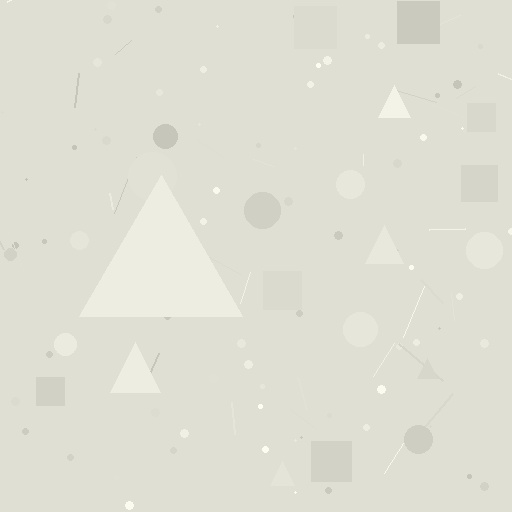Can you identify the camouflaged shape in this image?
The camouflaged shape is a triangle.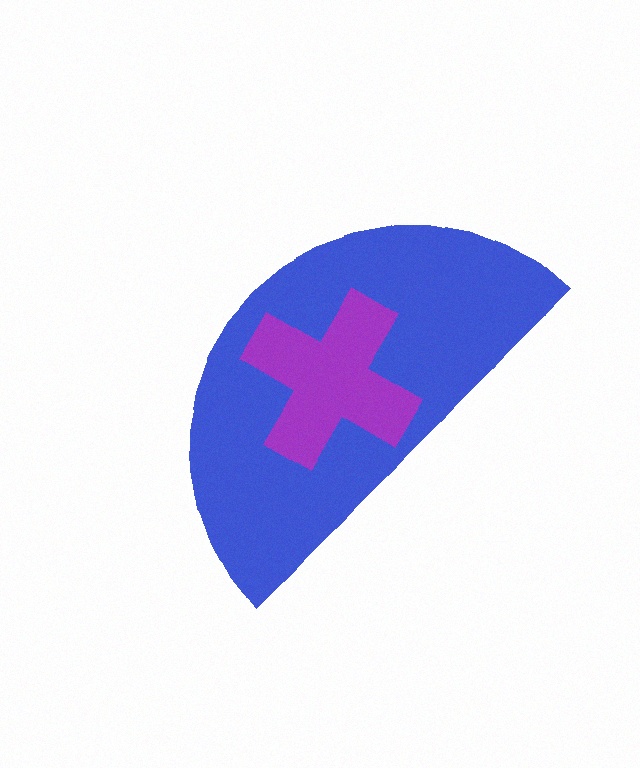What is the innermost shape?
The purple cross.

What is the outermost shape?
The blue semicircle.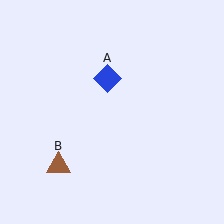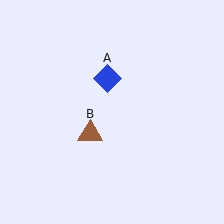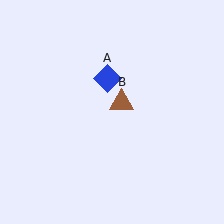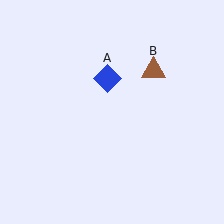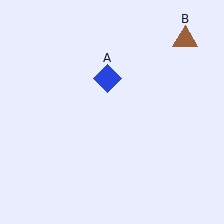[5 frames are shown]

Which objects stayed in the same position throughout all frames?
Blue diamond (object A) remained stationary.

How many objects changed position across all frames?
1 object changed position: brown triangle (object B).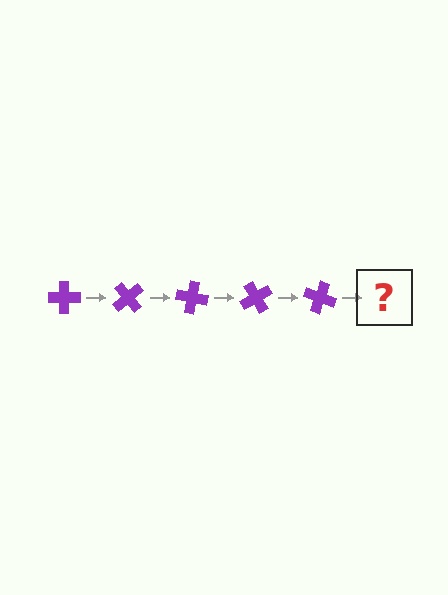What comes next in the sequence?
The next element should be a purple cross rotated 250 degrees.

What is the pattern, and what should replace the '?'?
The pattern is that the cross rotates 50 degrees each step. The '?' should be a purple cross rotated 250 degrees.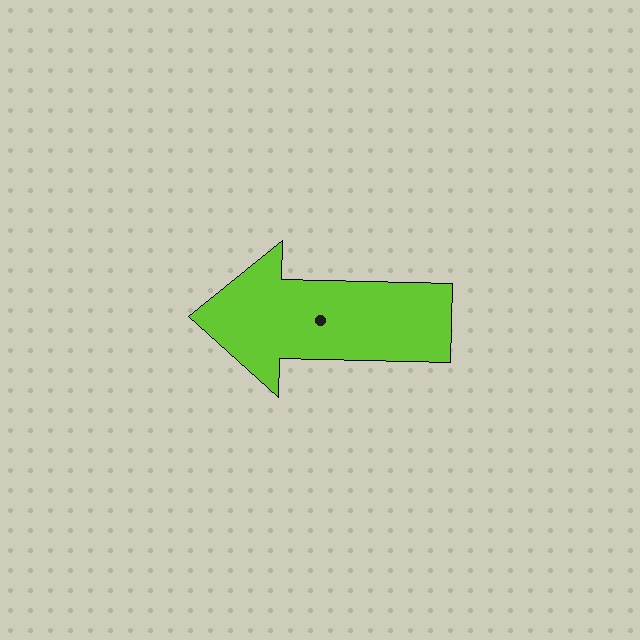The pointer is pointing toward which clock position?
Roughly 9 o'clock.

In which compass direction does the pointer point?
West.